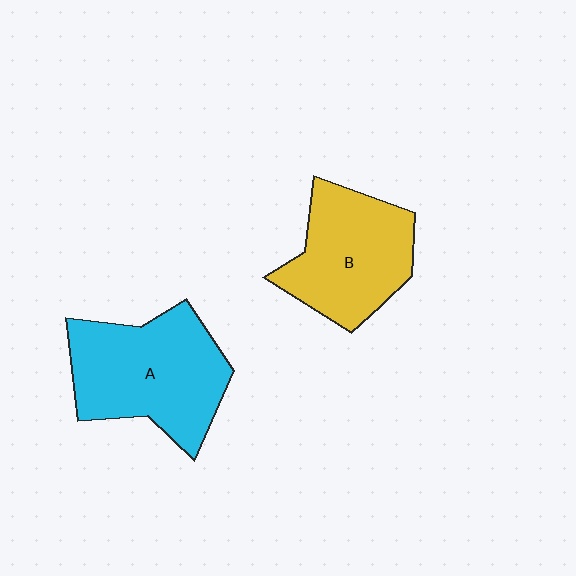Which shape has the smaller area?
Shape B (yellow).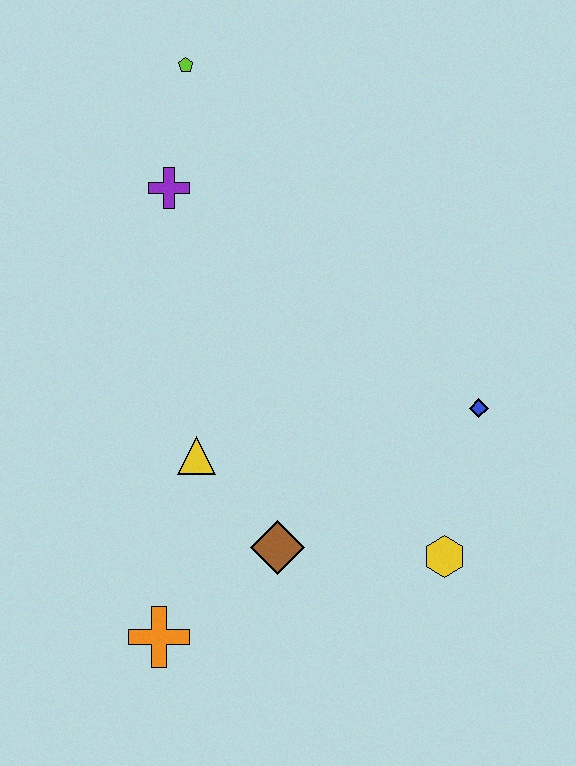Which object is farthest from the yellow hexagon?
The lime pentagon is farthest from the yellow hexagon.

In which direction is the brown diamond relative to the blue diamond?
The brown diamond is to the left of the blue diamond.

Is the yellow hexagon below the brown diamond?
Yes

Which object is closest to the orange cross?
The brown diamond is closest to the orange cross.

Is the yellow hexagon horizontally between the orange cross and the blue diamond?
Yes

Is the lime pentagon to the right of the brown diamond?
No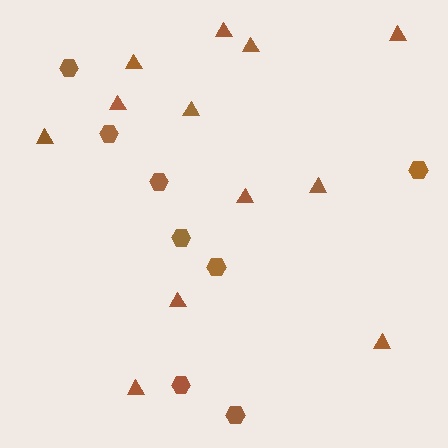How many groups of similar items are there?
There are 2 groups: one group of triangles (12) and one group of hexagons (8).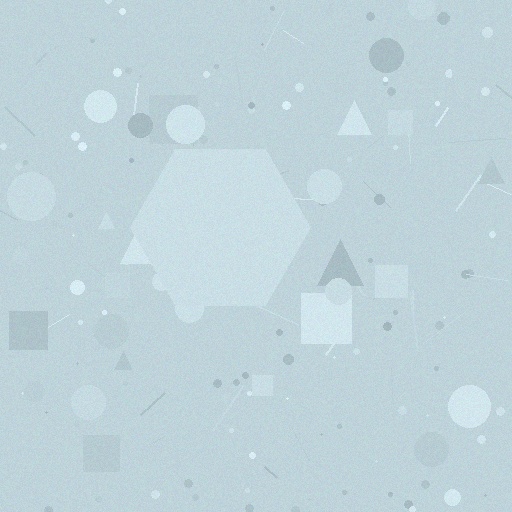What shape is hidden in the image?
A hexagon is hidden in the image.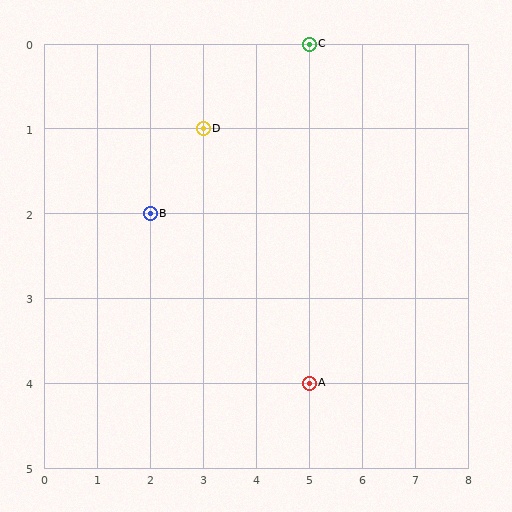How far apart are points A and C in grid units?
Points A and C are 4 rows apart.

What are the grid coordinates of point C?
Point C is at grid coordinates (5, 0).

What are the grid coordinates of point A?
Point A is at grid coordinates (5, 4).